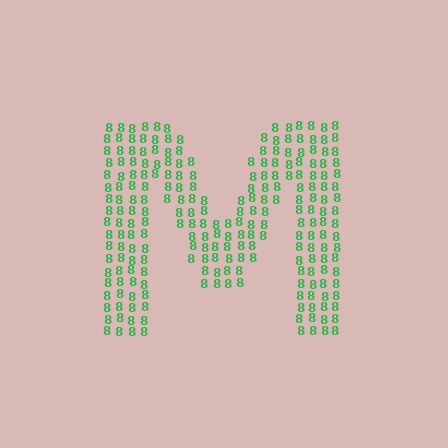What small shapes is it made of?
It is made of small digit 8's.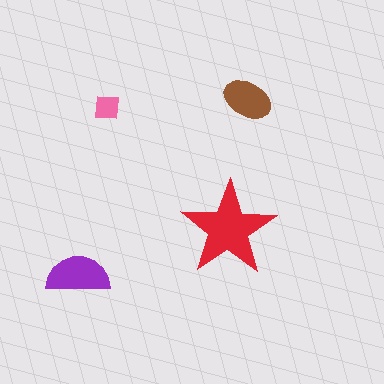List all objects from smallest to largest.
The pink square, the brown ellipse, the purple semicircle, the red star.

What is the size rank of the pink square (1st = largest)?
4th.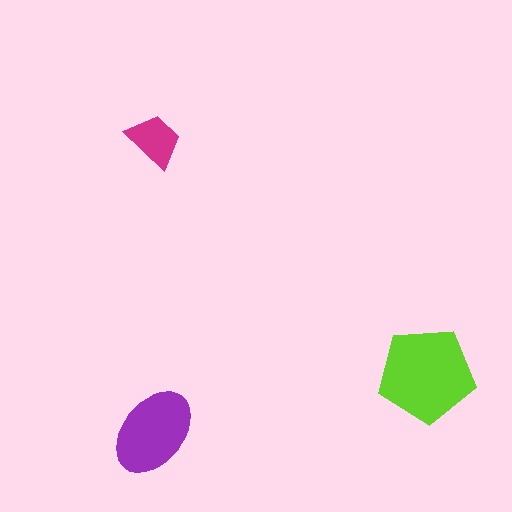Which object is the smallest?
The magenta trapezoid.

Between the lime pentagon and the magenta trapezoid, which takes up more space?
The lime pentagon.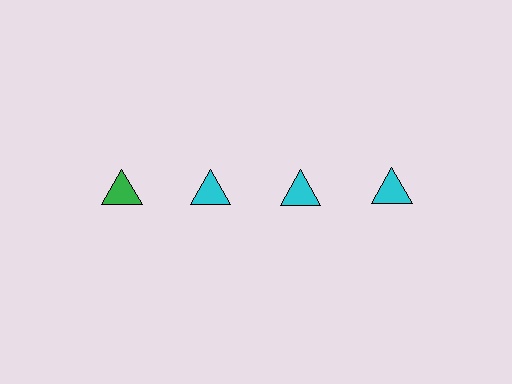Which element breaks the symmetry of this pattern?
The green triangle in the top row, leftmost column breaks the symmetry. All other shapes are cyan triangles.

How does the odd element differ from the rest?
It has a different color: green instead of cyan.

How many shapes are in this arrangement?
There are 4 shapes arranged in a grid pattern.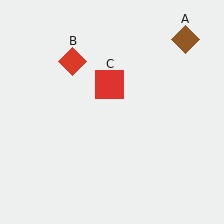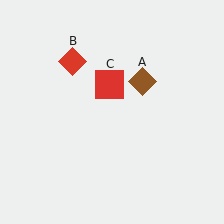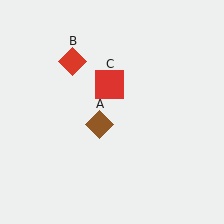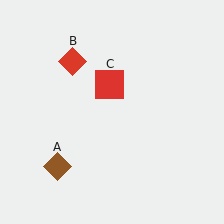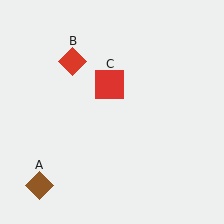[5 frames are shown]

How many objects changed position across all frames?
1 object changed position: brown diamond (object A).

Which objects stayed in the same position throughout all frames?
Red diamond (object B) and red square (object C) remained stationary.